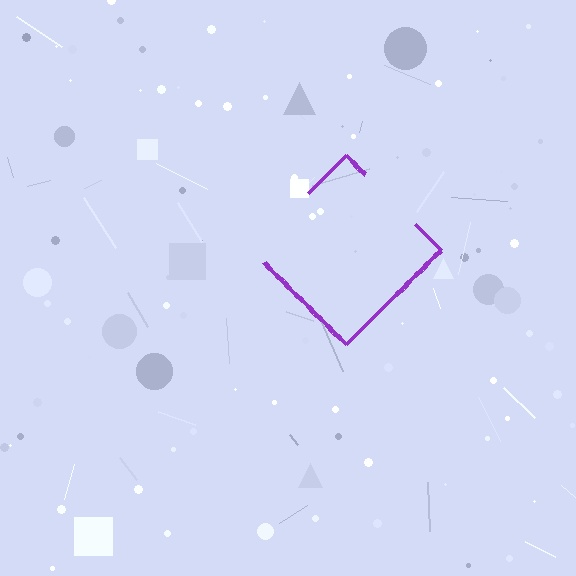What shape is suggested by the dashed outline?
The dashed outline suggests a diamond.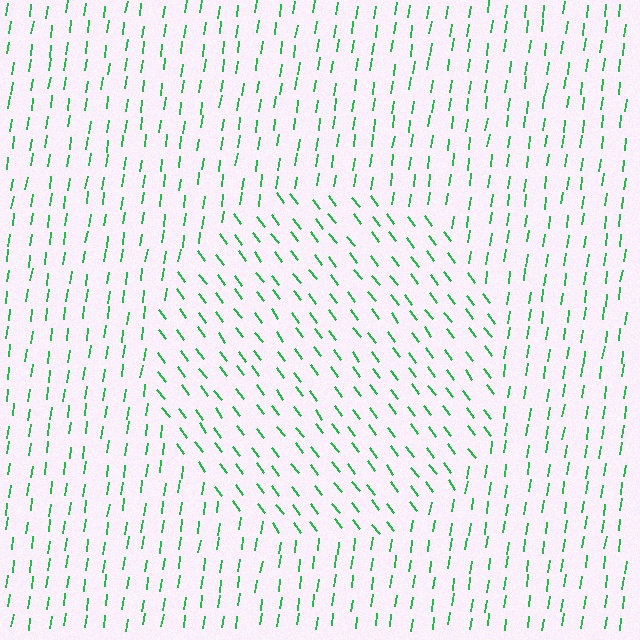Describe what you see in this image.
The image is filled with small green line segments. A circle region in the image has lines oriented differently from the surrounding lines, creating a visible texture boundary.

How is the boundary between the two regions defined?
The boundary is defined purely by a change in line orientation (approximately 45 degrees difference). All lines are the same color and thickness.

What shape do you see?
I see a circle.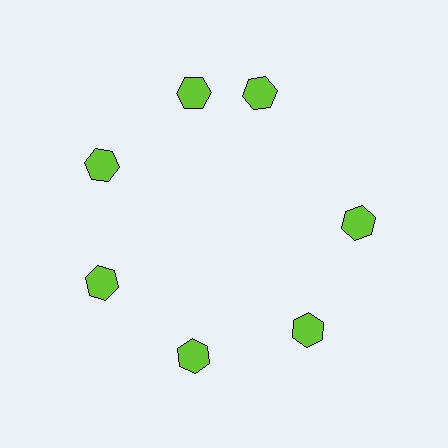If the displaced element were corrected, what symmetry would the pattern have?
It would have 7-fold rotational symmetry — the pattern would map onto itself every 51 degrees.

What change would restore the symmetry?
The symmetry would be restored by rotating it back into even spacing with its neighbors so that all 7 hexagons sit at equal angles and equal distance from the center.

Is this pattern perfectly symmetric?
No. The 7 lime hexagons are arranged in a ring, but one element near the 1 o'clock position is rotated out of alignment along the ring, breaking the 7-fold rotational symmetry.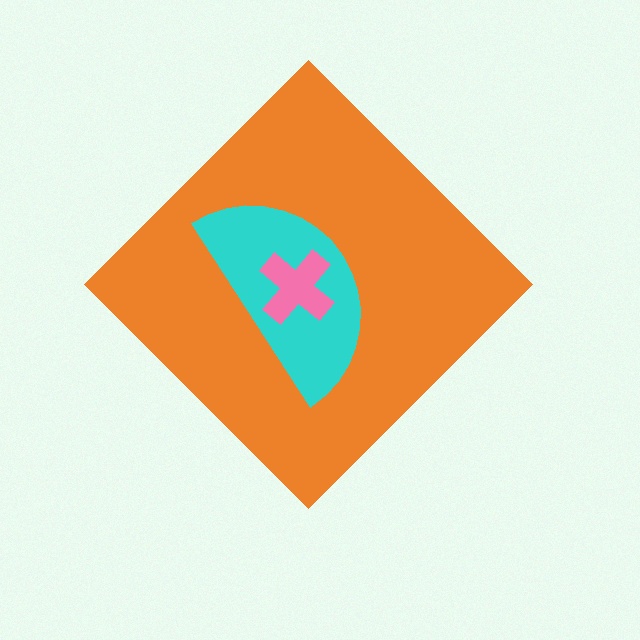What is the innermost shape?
The pink cross.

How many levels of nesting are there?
3.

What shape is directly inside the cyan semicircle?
The pink cross.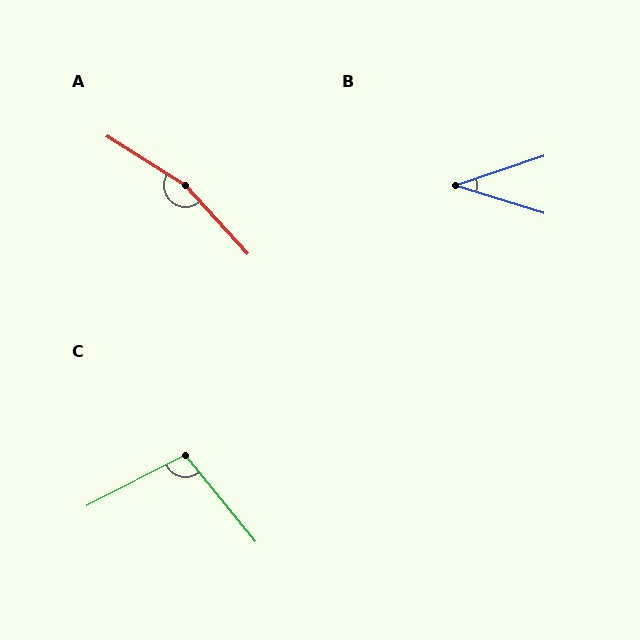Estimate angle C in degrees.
Approximately 102 degrees.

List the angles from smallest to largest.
B (35°), C (102°), A (165°).